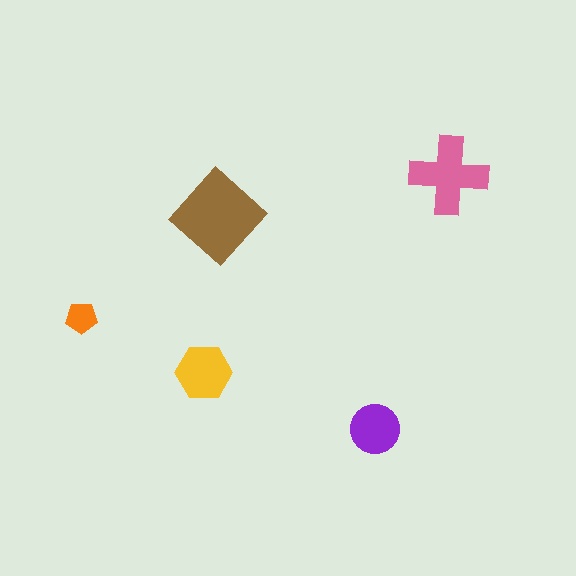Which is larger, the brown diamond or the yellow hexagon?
The brown diamond.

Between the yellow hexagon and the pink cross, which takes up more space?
The pink cross.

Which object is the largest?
The brown diamond.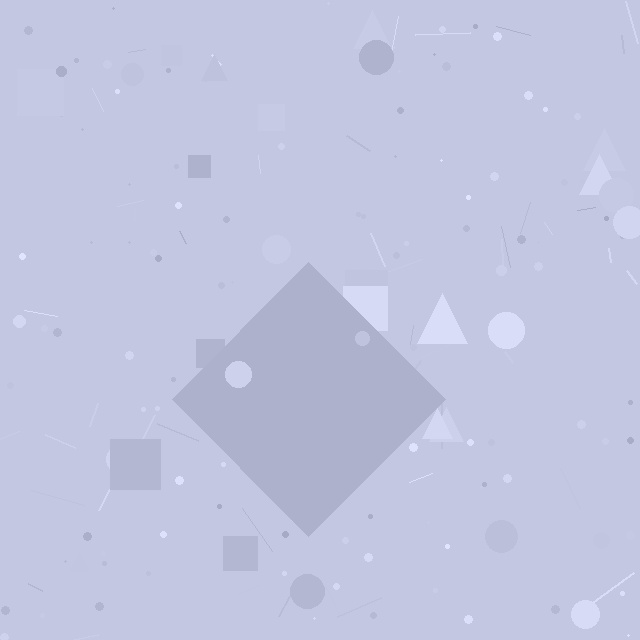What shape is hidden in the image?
A diamond is hidden in the image.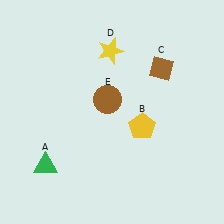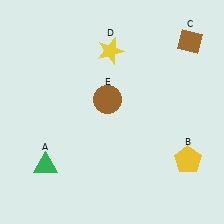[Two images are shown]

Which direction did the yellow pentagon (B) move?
The yellow pentagon (B) moved right.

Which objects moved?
The objects that moved are: the yellow pentagon (B), the brown diamond (C).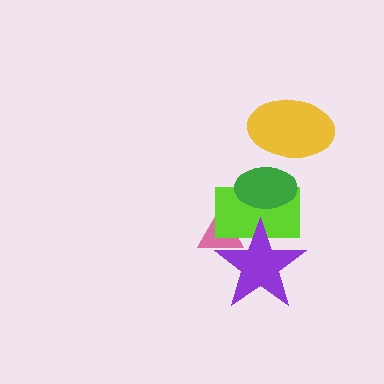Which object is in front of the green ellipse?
The yellow ellipse is in front of the green ellipse.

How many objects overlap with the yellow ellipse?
1 object overlaps with the yellow ellipse.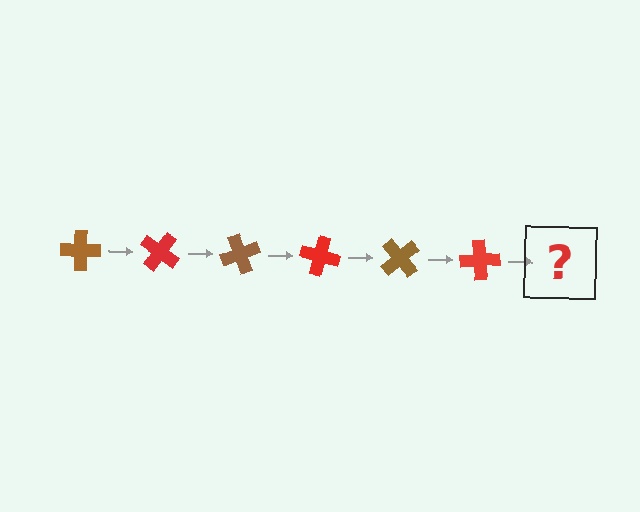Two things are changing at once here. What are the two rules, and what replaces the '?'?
The two rules are that it rotates 35 degrees each step and the color cycles through brown and red. The '?' should be a brown cross, rotated 210 degrees from the start.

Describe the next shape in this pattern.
It should be a brown cross, rotated 210 degrees from the start.